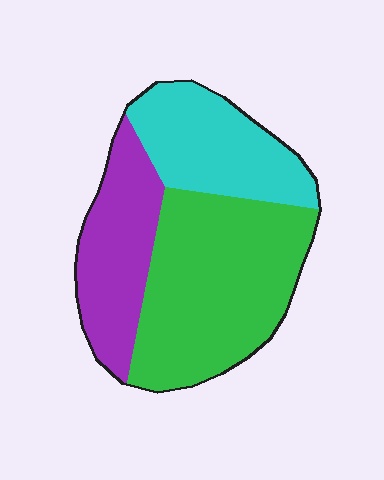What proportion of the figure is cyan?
Cyan covers about 25% of the figure.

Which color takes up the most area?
Green, at roughly 50%.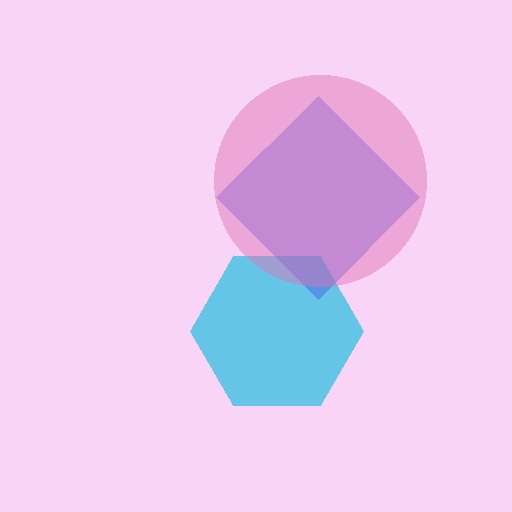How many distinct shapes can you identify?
There are 3 distinct shapes: a cyan hexagon, a blue diamond, a pink circle.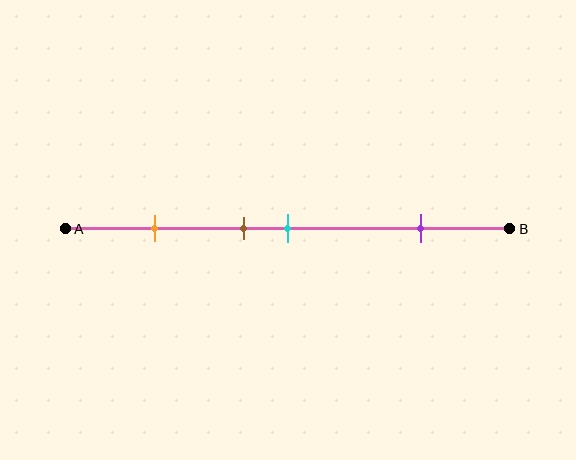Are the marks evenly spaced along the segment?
No, the marks are not evenly spaced.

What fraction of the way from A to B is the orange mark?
The orange mark is approximately 20% (0.2) of the way from A to B.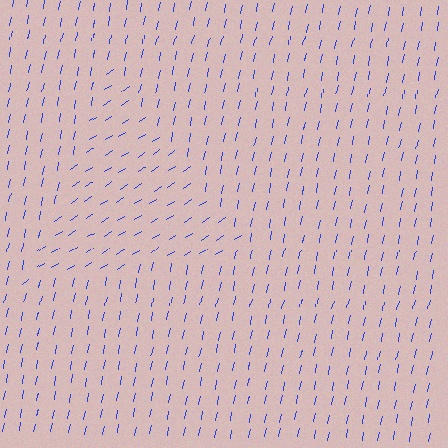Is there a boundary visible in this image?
Yes, there is a texture boundary formed by a change in line orientation.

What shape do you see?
I see a triangle.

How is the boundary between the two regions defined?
The boundary is defined purely by a change in line orientation (approximately 45 degrees difference). All lines are the same color and thickness.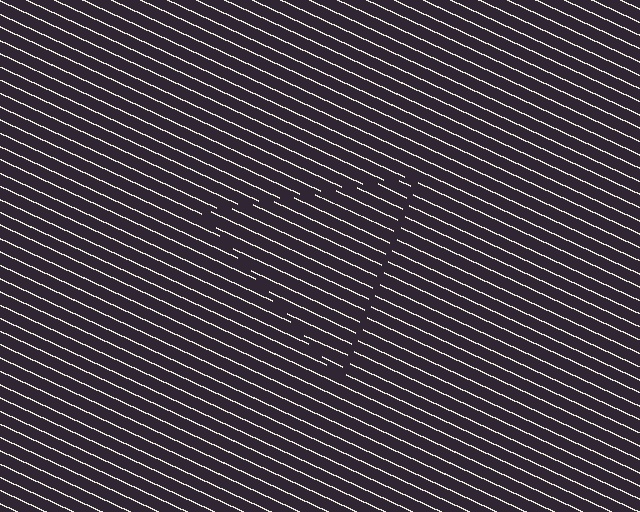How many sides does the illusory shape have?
3 sides — the line-ends trace a triangle.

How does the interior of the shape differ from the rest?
The interior of the shape contains the same grating, shifted by half a period — the contour is defined by the phase discontinuity where line-ends from the inner and outer gratings abut.